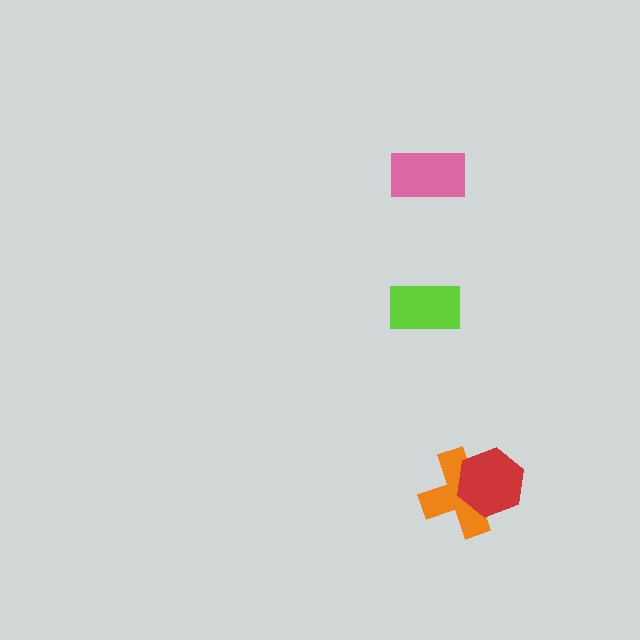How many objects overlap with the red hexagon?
1 object overlaps with the red hexagon.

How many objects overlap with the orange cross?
1 object overlaps with the orange cross.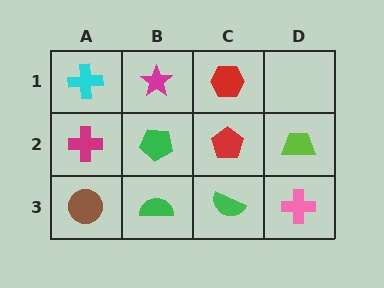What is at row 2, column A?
A magenta cross.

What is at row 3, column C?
A green semicircle.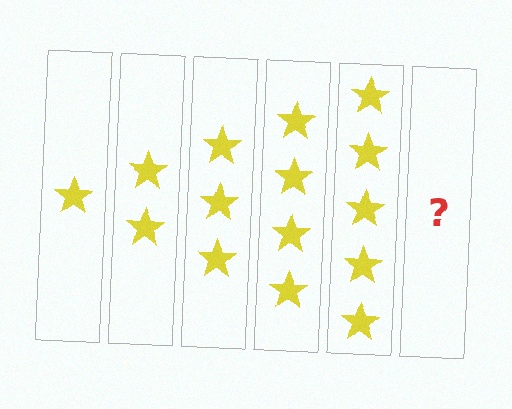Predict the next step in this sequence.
The next step is 6 stars.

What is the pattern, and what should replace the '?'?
The pattern is that each step adds one more star. The '?' should be 6 stars.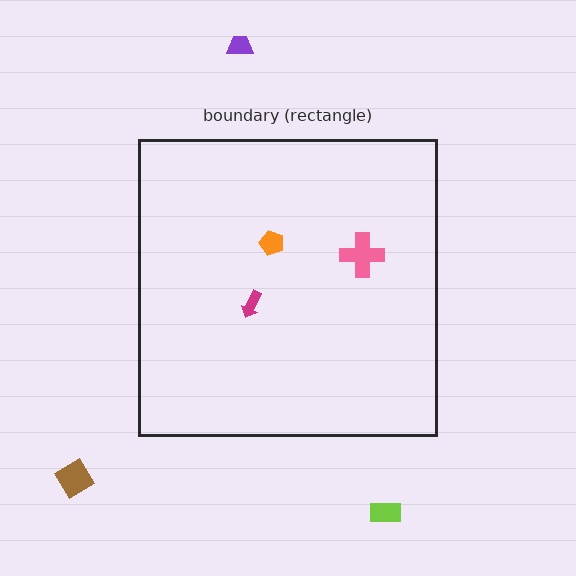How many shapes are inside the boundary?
3 inside, 3 outside.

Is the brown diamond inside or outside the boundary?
Outside.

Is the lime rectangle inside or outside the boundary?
Outside.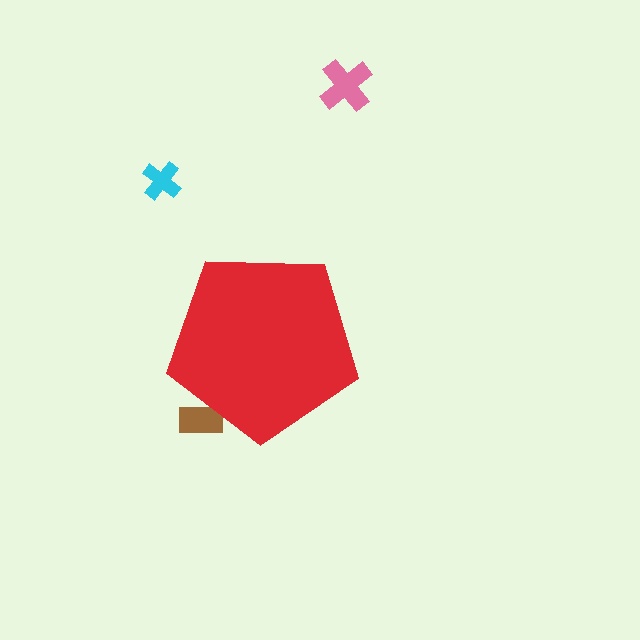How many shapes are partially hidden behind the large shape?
1 shape is partially hidden.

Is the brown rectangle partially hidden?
Yes, the brown rectangle is partially hidden behind the red pentagon.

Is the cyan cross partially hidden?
No, the cyan cross is fully visible.